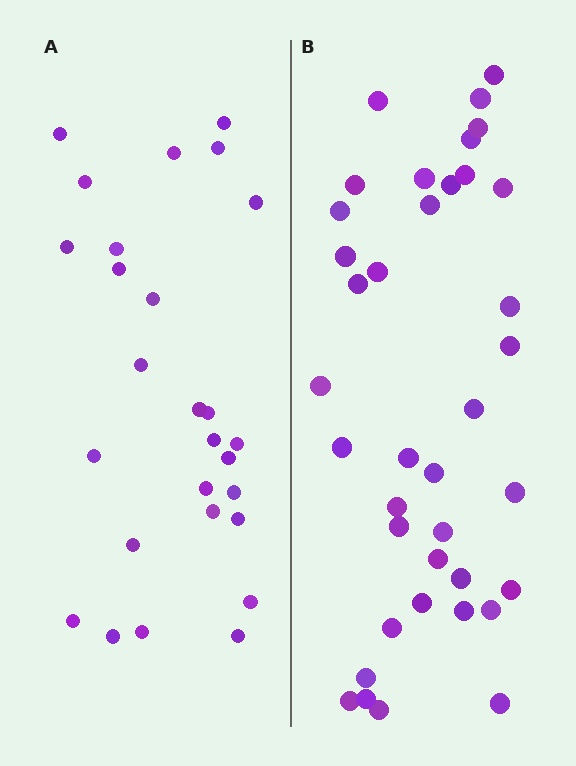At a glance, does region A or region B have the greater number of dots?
Region B (the right region) has more dots.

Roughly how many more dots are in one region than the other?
Region B has roughly 12 or so more dots than region A.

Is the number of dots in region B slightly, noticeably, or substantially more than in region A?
Region B has noticeably more, but not dramatically so. The ratio is roughly 1.4 to 1.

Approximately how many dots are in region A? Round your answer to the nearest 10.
About 30 dots. (The exact count is 27, which rounds to 30.)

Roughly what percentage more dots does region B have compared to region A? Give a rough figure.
About 40% more.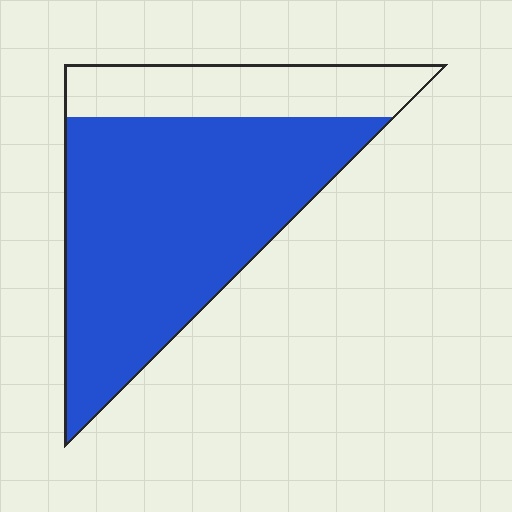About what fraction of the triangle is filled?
About three quarters (3/4).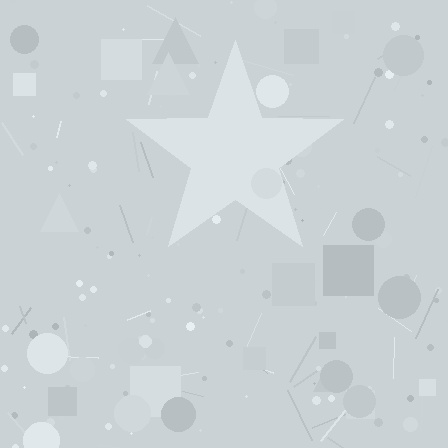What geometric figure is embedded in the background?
A star is embedded in the background.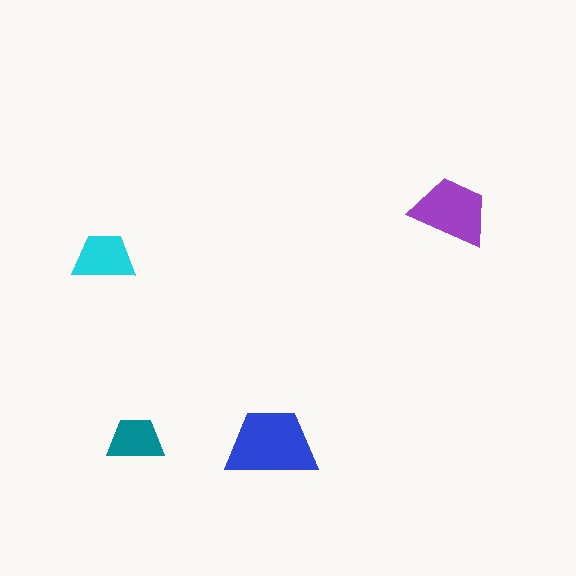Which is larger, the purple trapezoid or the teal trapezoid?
The purple one.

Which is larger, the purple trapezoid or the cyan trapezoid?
The purple one.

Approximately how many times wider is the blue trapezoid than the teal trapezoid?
About 1.5 times wider.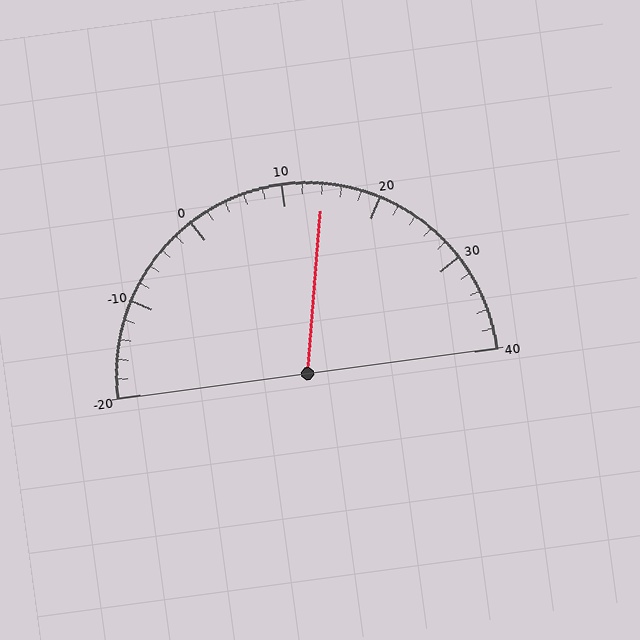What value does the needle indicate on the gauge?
The needle indicates approximately 14.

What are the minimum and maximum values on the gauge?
The gauge ranges from -20 to 40.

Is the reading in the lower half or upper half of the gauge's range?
The reading is in the upper half of the range (-20 to 40).